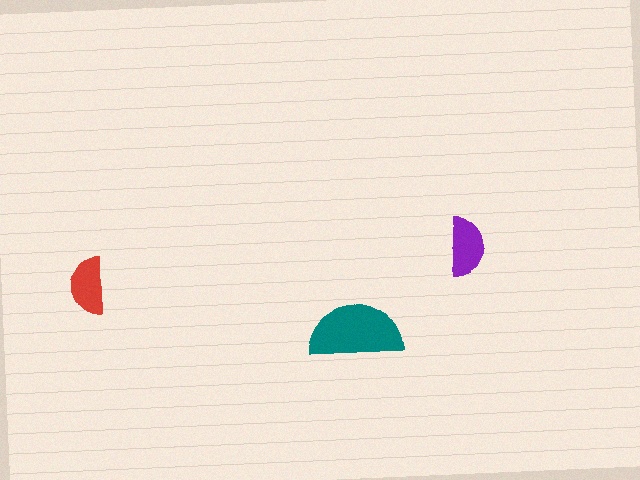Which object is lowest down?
The teal semicircle is bottommost.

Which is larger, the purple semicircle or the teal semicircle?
The teal one.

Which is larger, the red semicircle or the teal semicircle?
The teal one.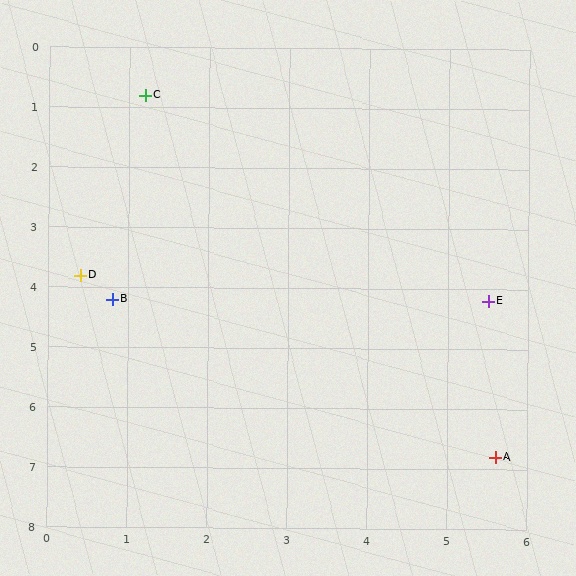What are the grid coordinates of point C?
Point C is at approximately (1.2, 0.8).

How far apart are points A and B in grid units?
Points A and B are about 5.5 grid units apart.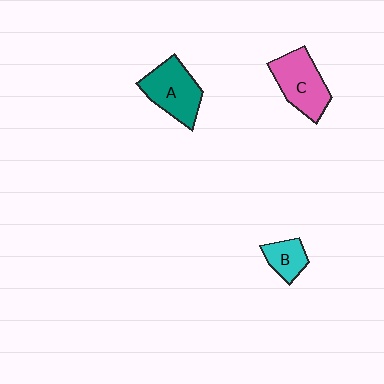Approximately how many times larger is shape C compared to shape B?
Approximately 1.9 times.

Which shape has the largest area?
Shape A (teal).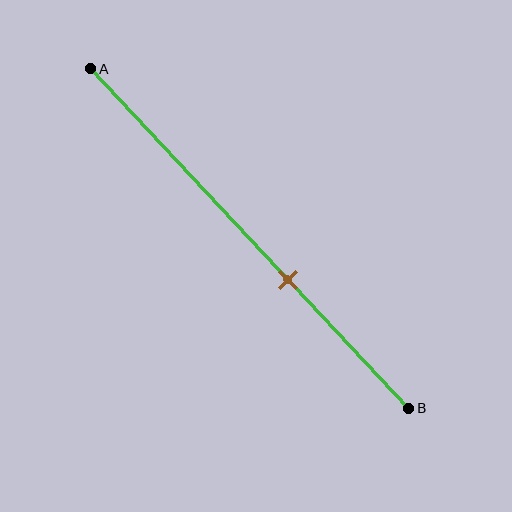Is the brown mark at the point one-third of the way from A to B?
No, the mark is at about 60% from A, not at the 33% one-third point.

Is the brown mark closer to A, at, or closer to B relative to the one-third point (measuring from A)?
The brown mark is closer to point B than the one-third point of segment AB.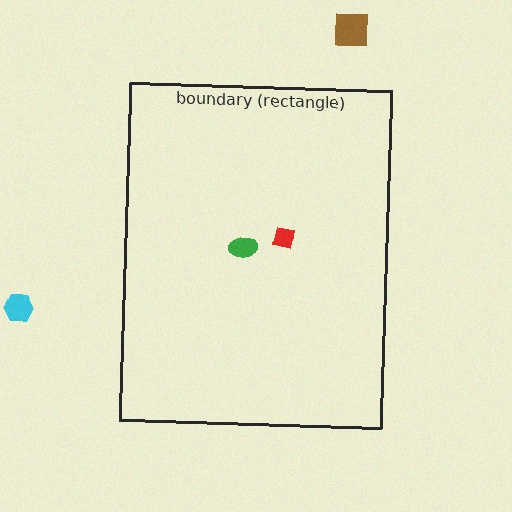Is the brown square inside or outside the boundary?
Outside.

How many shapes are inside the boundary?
2 inside, 2 outside.